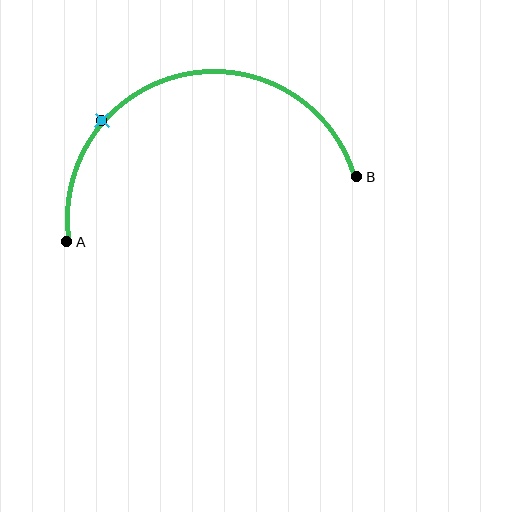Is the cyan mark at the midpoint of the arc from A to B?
No. The cyan mark lies on the arc but is closer to endpoint A. The arc midpoint would be at the point on the curve equidistant along the arc from both A and B.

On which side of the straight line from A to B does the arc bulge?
The arc bulges above the straight line connecting A and B.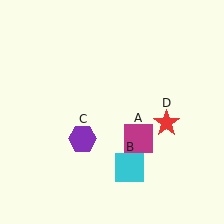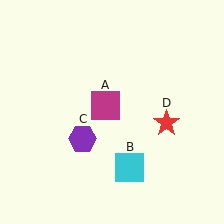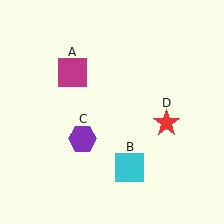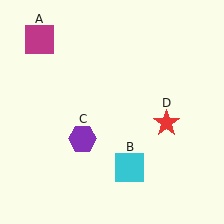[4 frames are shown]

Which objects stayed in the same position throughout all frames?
Cyan square (object B) and purple hexagon (object C) and red star (object D) remained stationary.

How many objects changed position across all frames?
1 object changed position: magenta square (object A).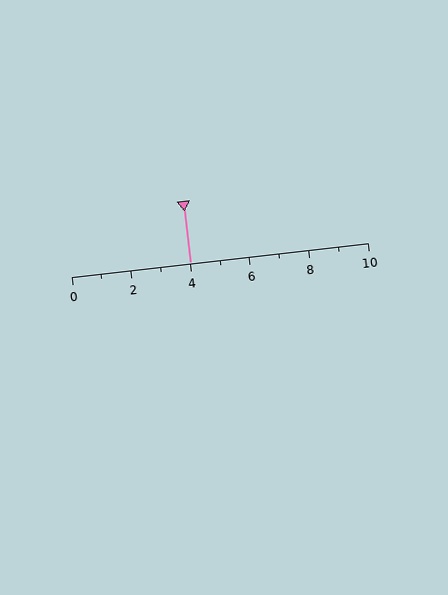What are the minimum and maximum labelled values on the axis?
The axis runs from 0 to 10.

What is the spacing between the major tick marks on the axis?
The major ticks are spaced 2 apart.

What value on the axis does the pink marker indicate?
The marker indicates approximately 4.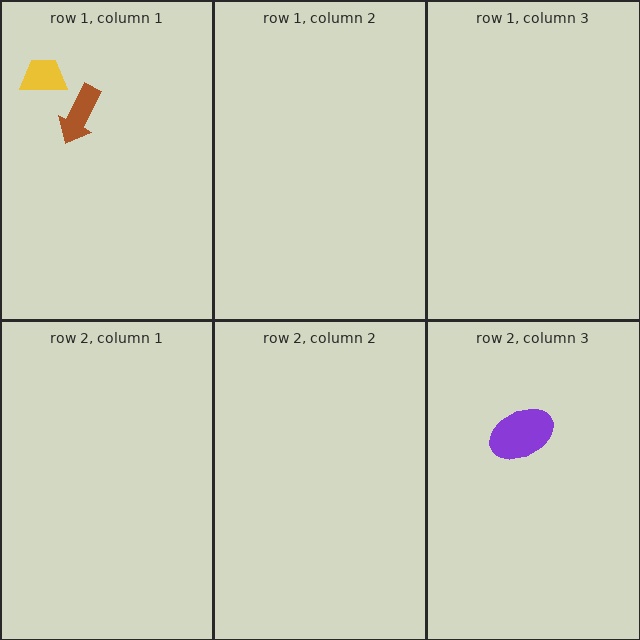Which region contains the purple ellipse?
The row 2, column 3 region.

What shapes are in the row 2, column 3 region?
The purple ellipse.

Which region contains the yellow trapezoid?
The row 1, column 1 region.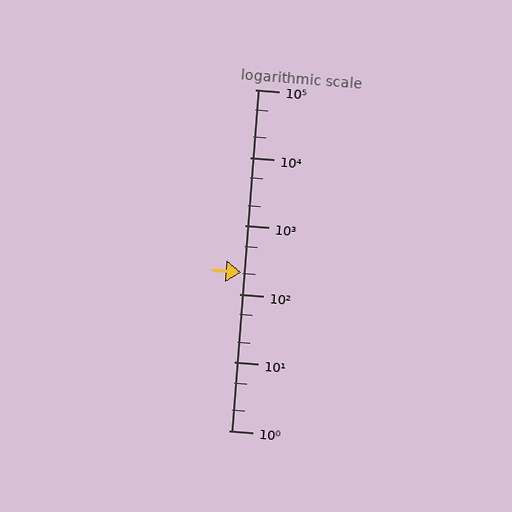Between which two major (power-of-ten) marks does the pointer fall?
The pointer is between 100 and 1000.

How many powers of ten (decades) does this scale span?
The scale spans 5 decades, from 1 to 100000.